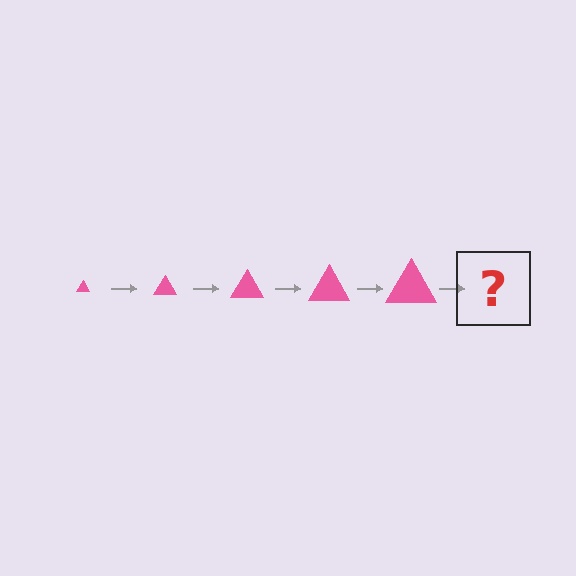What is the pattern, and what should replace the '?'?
The pattern is that the triangle gets progressively larger each step. The '?' should be a pink triangle, larger than the previous one.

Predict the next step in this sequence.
The next step is a pink triangle, larger than the previous one.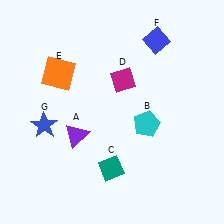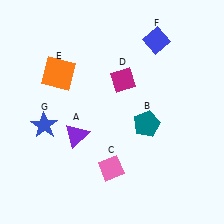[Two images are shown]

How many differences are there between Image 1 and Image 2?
There are 2 differences between the two images.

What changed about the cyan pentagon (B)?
In Image 1, B is cyan. In Image 2, it changed to teal.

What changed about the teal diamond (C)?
In Image 1, C is teal. In Image 2, it changed to pink.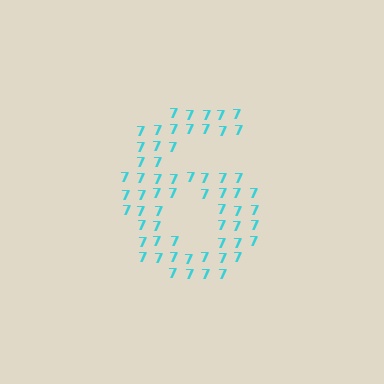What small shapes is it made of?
It is made of small digit 7's.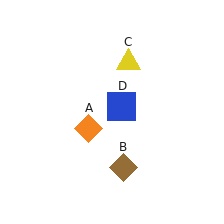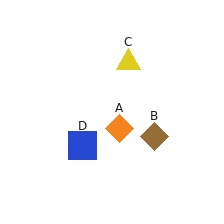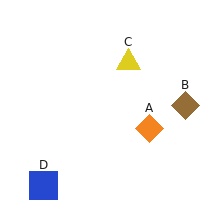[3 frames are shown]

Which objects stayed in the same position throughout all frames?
Yellow triangle (object C) remained stationary.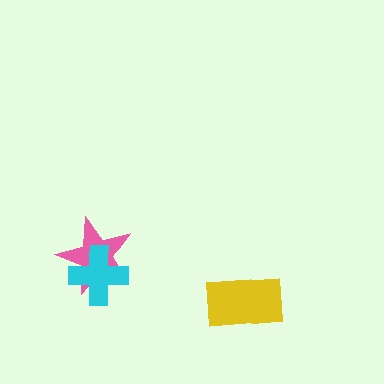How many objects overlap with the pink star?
1 object overlaps with the pink star.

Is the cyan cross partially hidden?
No, no other shape covers it.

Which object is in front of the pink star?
The cyan cross is in front of the pink star.